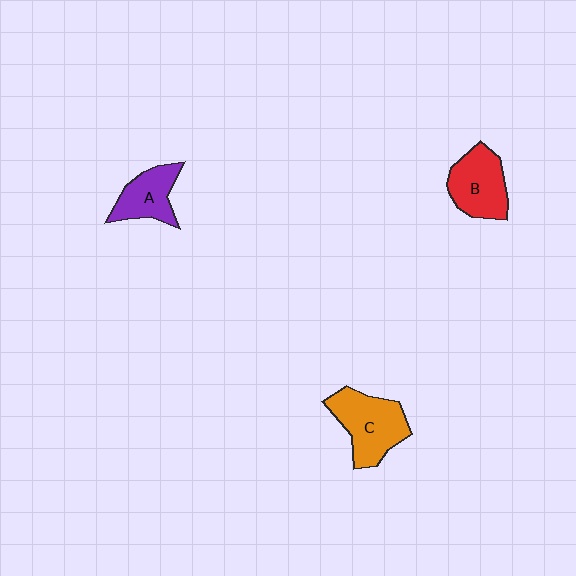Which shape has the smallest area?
Shape A (purple).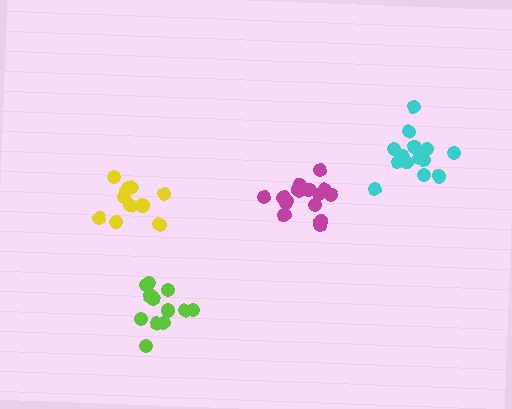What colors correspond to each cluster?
The clusters are colored: cyan, magenta, lime, yellow.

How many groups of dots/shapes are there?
There are 4 groups.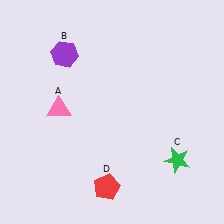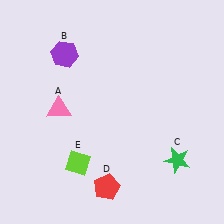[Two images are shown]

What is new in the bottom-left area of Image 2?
A lime diamond (E) was added in the bottom-left area of Image 2.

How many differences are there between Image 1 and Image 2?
There is 1 difference between the two images.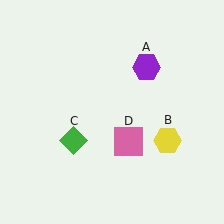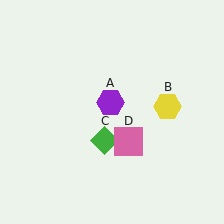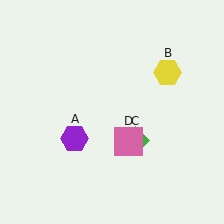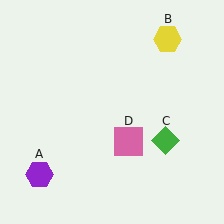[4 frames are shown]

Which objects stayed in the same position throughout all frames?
Pink square (object D) remained stationary.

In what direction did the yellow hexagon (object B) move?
The yellow hexagon (object B) moved up.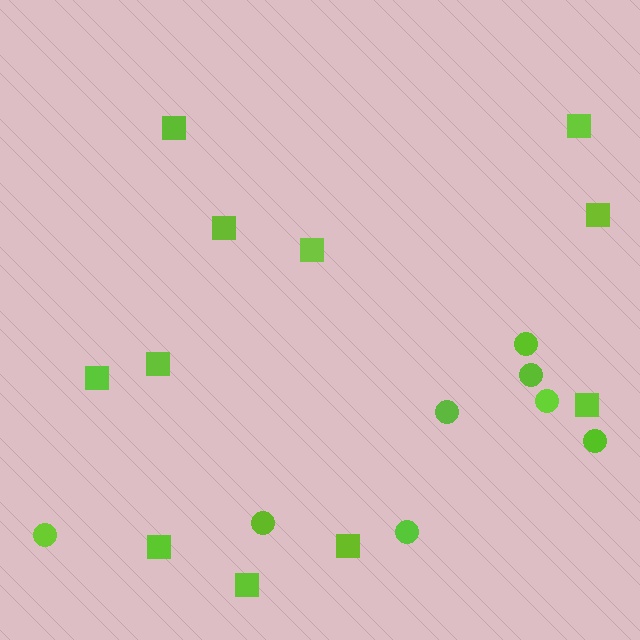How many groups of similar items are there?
There are 2 groups: one group of squares (11) and one group of circles (8).